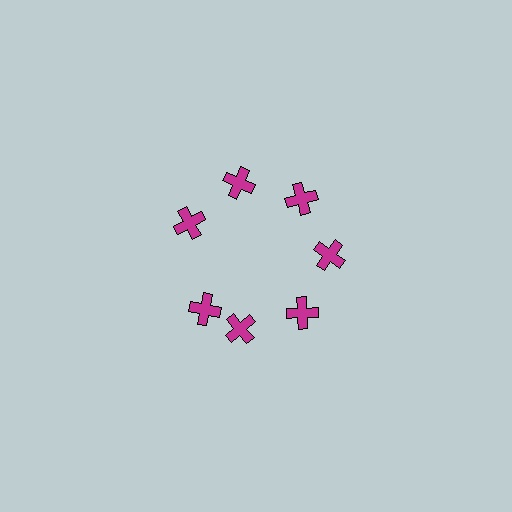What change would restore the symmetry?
The symmetry would be restored by rotating it back into even spacing with its neighbors so that all 7 crosses sit at equal angles and equal distance from the center.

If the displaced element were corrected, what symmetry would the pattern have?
It would have 7-fold rotational symmetry — the pattern would map onto itself every 51 degrees.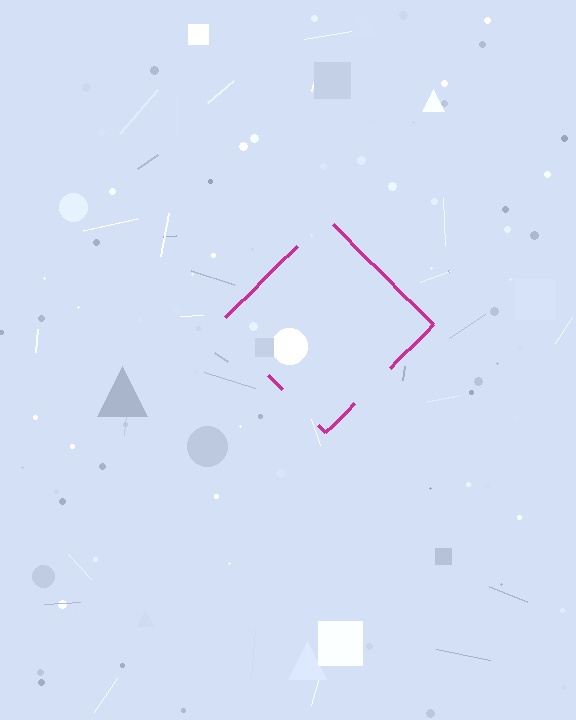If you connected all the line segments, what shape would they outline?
They would outline a diamond.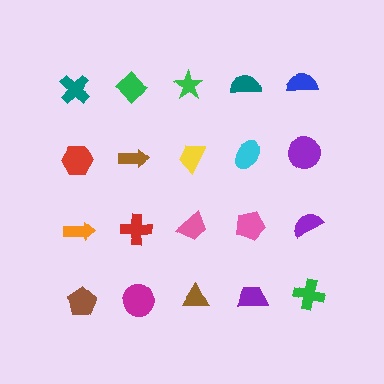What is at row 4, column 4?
A purple trapezoid.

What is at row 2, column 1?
A red hexagon.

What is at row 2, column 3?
A yellow trapezoid.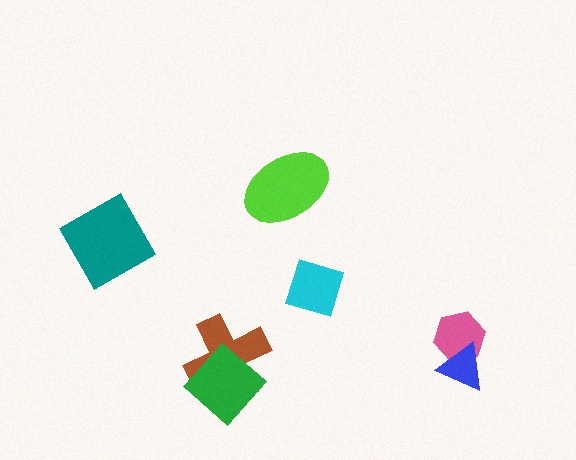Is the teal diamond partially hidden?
No, no other shape covers it.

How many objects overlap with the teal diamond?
0 objects overlap with the teal diamond.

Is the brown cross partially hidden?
Yes, it is partially covered by another shape.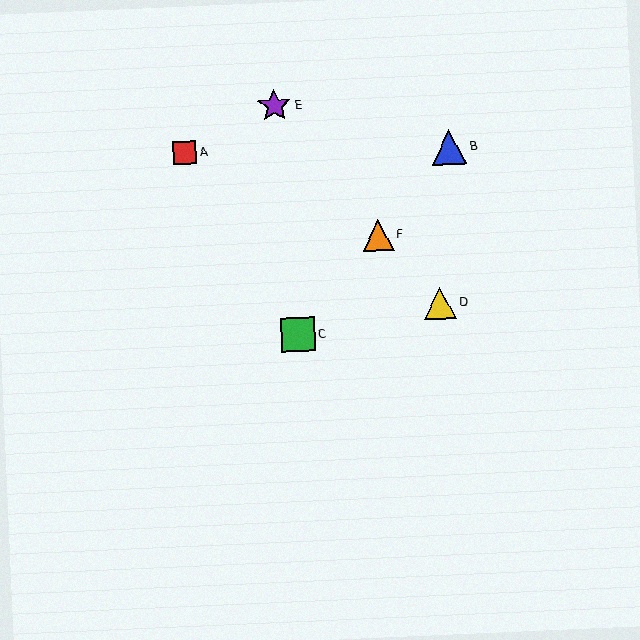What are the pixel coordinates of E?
Object E is at (274, 106).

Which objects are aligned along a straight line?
Objects B, C, F are aligned along a straight line.